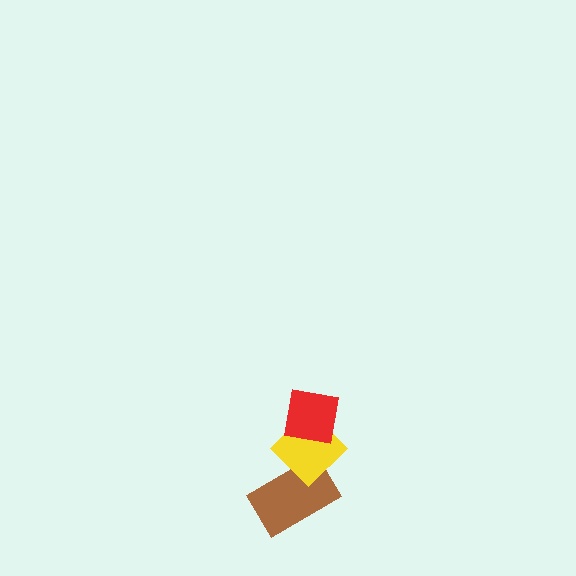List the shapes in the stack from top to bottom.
From top to bottom: the red square, the yellow diamond, the brown rectangle.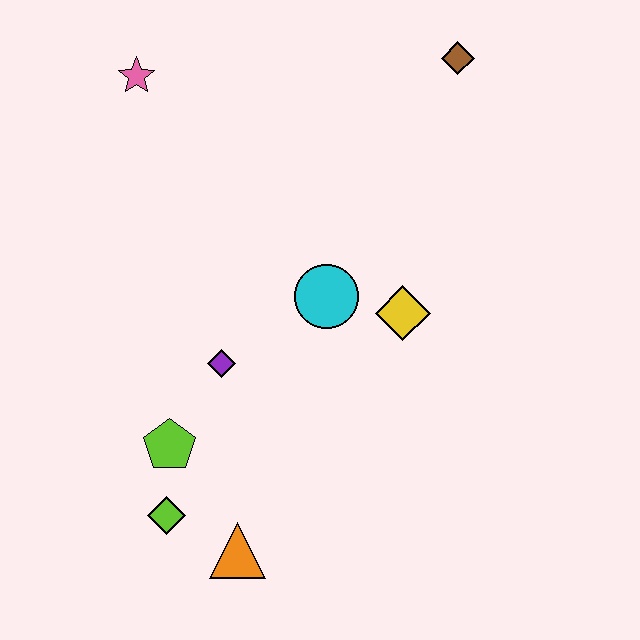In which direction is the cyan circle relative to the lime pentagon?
The cyan circle is to the right of the lime pentagon.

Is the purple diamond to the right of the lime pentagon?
Yes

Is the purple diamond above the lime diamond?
Yes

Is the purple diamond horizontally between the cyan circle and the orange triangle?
No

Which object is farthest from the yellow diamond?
The pink star is farthest from the yellow diamond.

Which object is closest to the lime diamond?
The lime pentagon is closest to the lime diamond.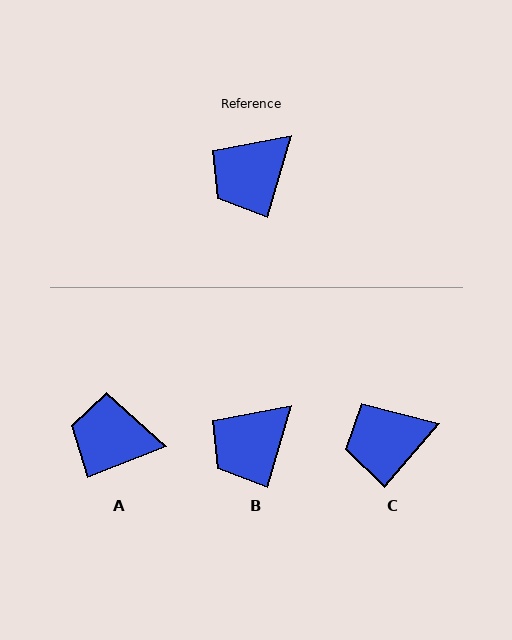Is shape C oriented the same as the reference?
No, it is off by about 24 degrees.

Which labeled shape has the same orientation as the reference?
B.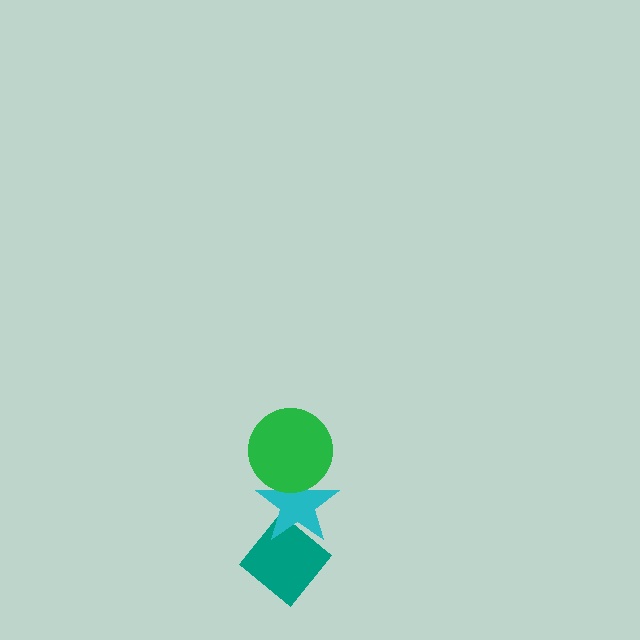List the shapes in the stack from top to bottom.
From top to bottom: the green circle, the cyan star, the teal diamond.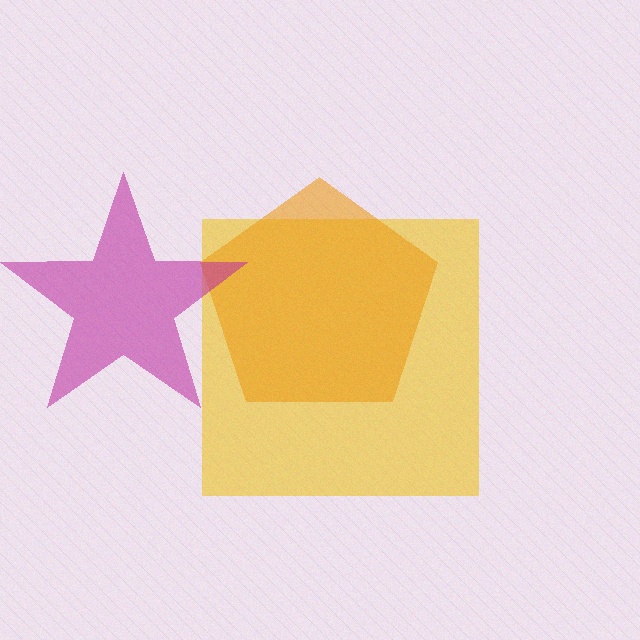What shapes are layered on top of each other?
The layered shapes are: a yellow square, an orange pentagon, a magenta star.